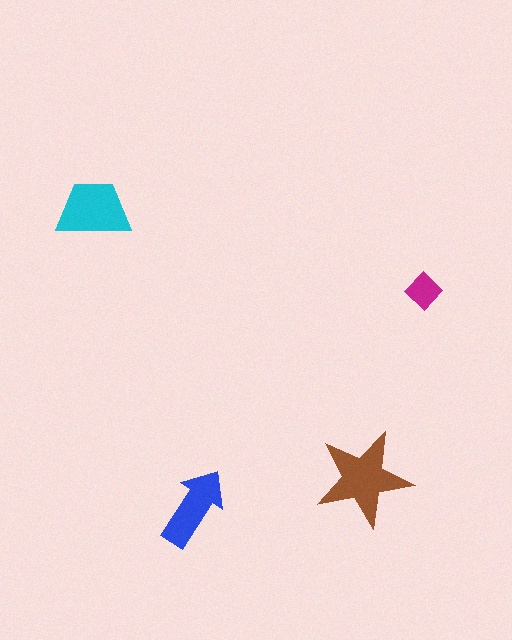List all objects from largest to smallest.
The brown star, the cyan trapezoid, the blue arrow, the magenta diamond.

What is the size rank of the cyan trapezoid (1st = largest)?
2nd.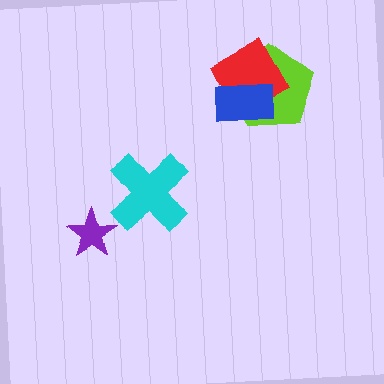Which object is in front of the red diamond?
The blue rectangle is in front of the red diamond.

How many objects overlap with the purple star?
0 objects overlap with the purple star.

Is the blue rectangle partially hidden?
No, no other shape covers it.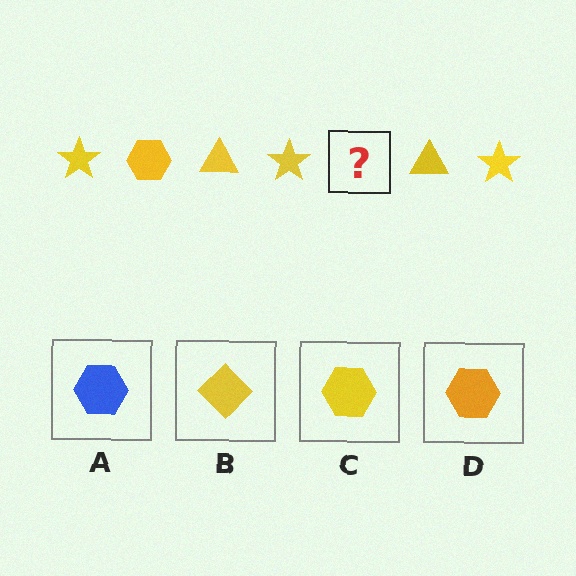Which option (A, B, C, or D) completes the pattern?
C.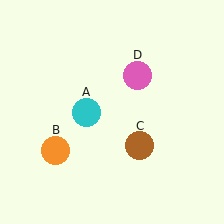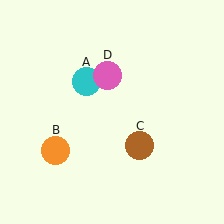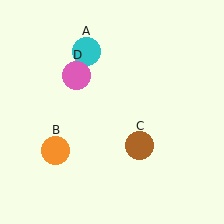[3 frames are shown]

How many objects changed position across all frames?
2 objects changed position: cyan circle (object A), pink circle (object D).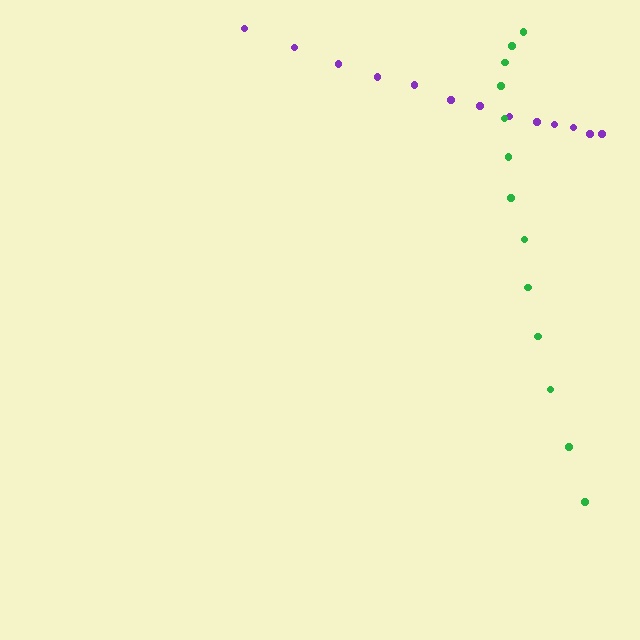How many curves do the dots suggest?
There are 2 distinct paths.